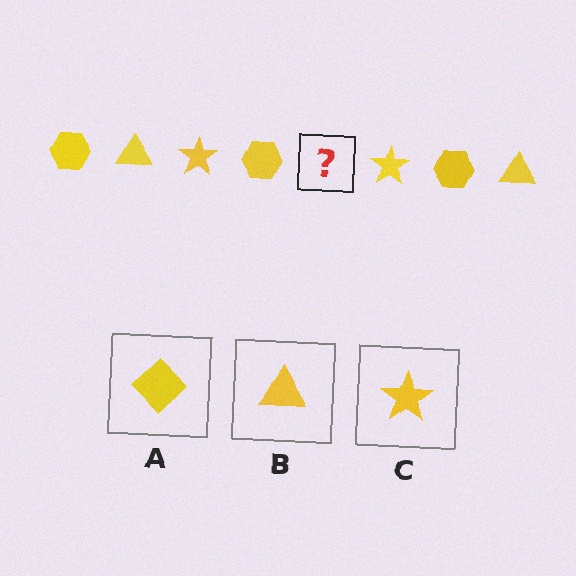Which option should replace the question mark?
Option B.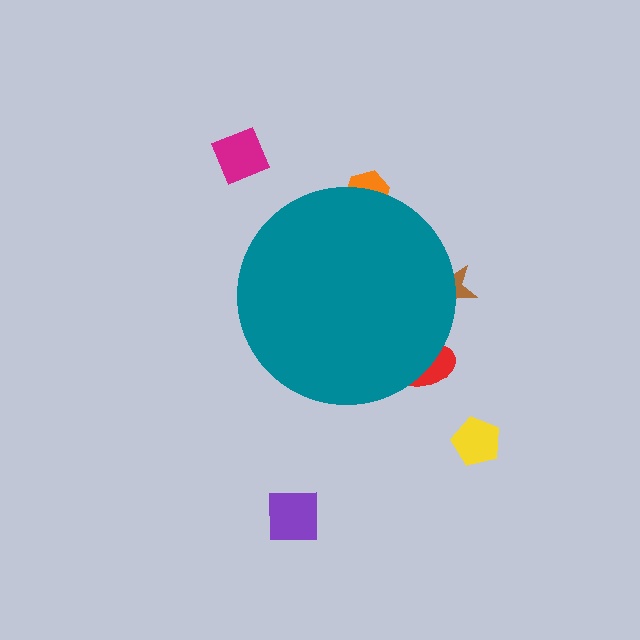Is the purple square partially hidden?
No, the purple square is fully visible.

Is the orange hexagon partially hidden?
Yes, the orange hexagon is partially hidden behind the teal circle.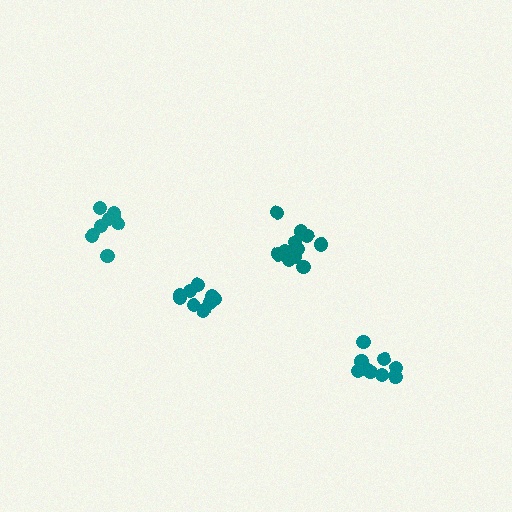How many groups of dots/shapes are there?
There are 4 groups.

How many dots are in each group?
Group 1: 11 dots, Group 2: 9 dots, Group 3: 9 dots, Group 4: 8 dots (37 total).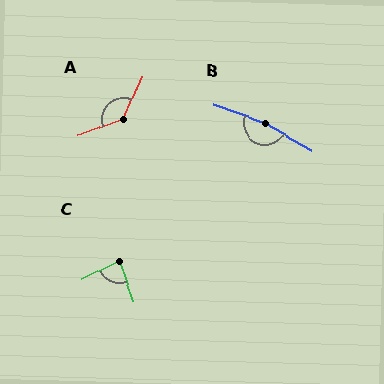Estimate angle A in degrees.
Approximately 135 degrees.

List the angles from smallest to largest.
C (83°), A (135°), B (169°).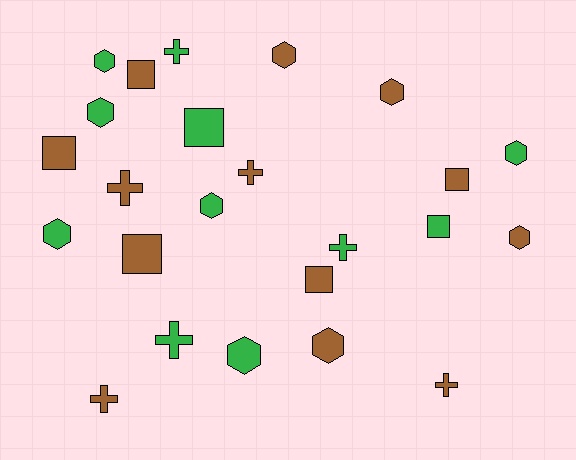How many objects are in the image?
There are 24 objects.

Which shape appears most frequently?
Hexagon, with 10 objects.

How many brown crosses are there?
There are 4 brown crosses.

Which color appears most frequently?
Brown, with 13 objects.